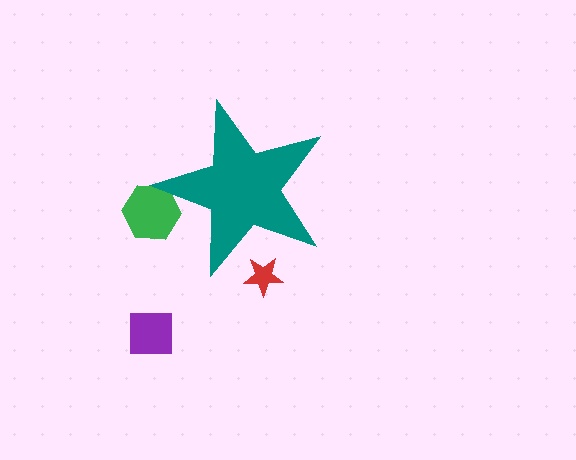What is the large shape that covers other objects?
A teal star.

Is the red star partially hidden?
Yes, the red star is partially hidden behind the teal star.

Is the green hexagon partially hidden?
Yes, the green hexagon is partially hidden behind the teal star.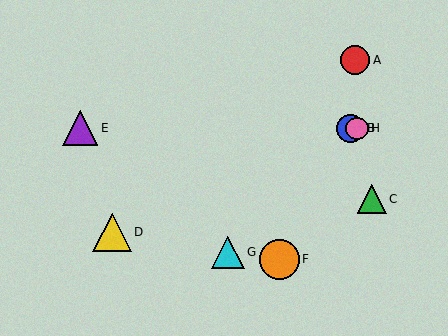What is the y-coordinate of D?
Object D is at y≈232.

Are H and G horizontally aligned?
No, H is at y≈128 and G is at y≈252.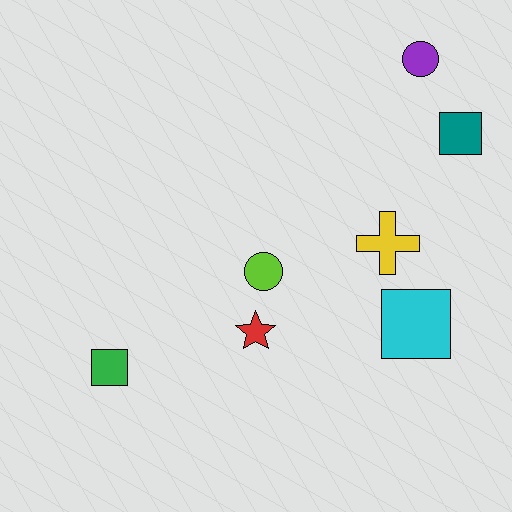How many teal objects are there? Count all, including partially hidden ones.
There is 1 teal object.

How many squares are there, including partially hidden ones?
There are 3 squares.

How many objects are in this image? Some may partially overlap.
There are 7 objects.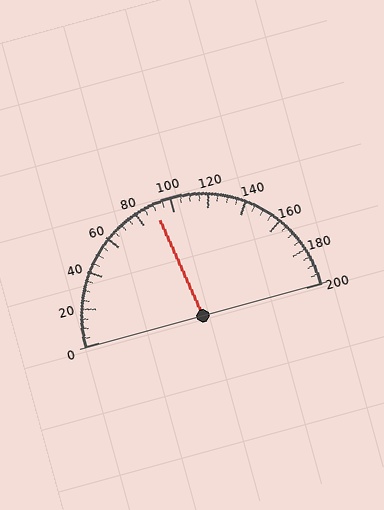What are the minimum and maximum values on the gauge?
The gauge ranges from 0 to 200.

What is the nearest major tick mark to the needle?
The nearest major tick mark is 80.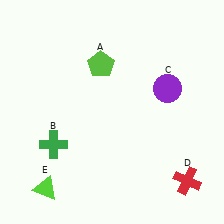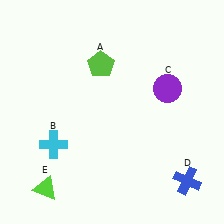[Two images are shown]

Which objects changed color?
B changed from green to cyan. D changed from red to blue.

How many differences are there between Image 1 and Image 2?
There are 2 differences between the two images.